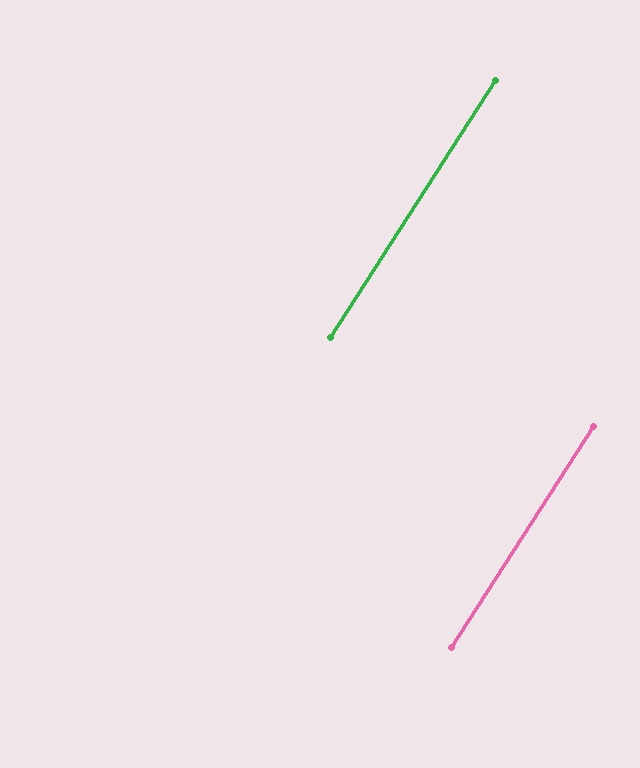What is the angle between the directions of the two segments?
Approximately 0 degrees.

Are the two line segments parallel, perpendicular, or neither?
Parallel — their directions differ by only 0.1°.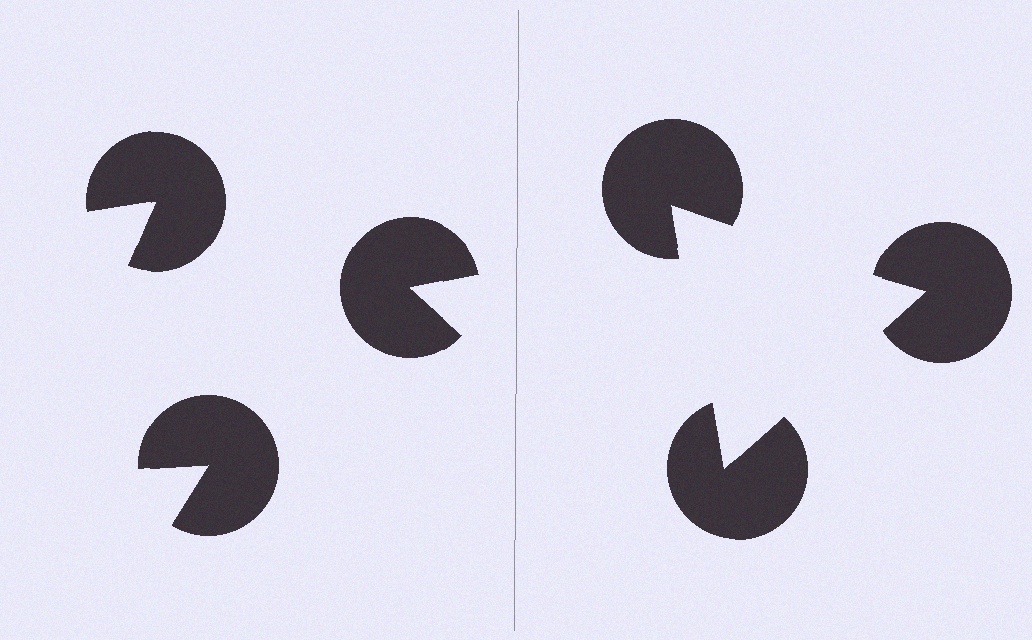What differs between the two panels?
The pac-man discs are positioned identically on both sides; only the wedge orientations differ. On the right they align to a triangle; on the left they are misaligned.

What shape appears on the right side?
An illusory triangle.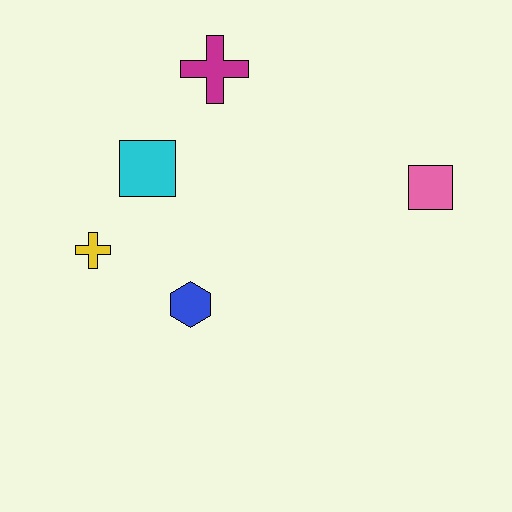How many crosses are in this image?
There are 2 crosses.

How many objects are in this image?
There are 5 objects.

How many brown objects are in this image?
There are no brown objects.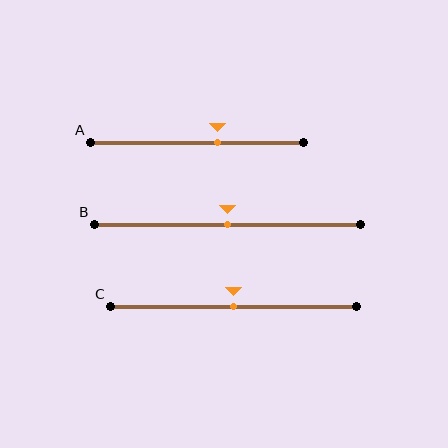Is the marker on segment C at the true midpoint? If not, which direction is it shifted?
Yes, the marker on segment C is at the true midpoint.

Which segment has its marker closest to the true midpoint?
Segment B has its marker closest to the true midpoint.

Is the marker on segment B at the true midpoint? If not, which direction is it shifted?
Yes, the marker on segment B is at the true midpoint.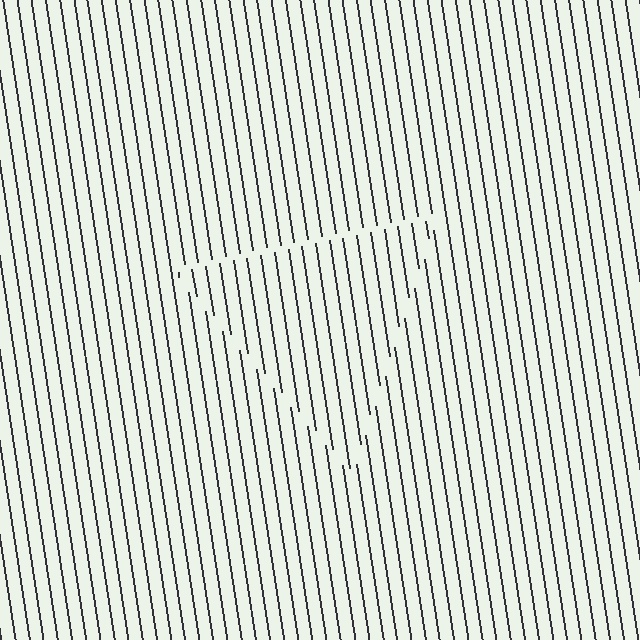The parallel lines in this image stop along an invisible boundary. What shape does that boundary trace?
An illusory triangle. The interior of the shape contains the same grating, shifted by half a period — the contour is defined by the phase discontinuity where line-ends from the inner and outer gratings abut.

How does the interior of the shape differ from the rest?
The interior of the shape contains the same grating, shifted by half a period — the contour is defined by the phase discontinuity where line-ends from the inner and outer gratings abut.